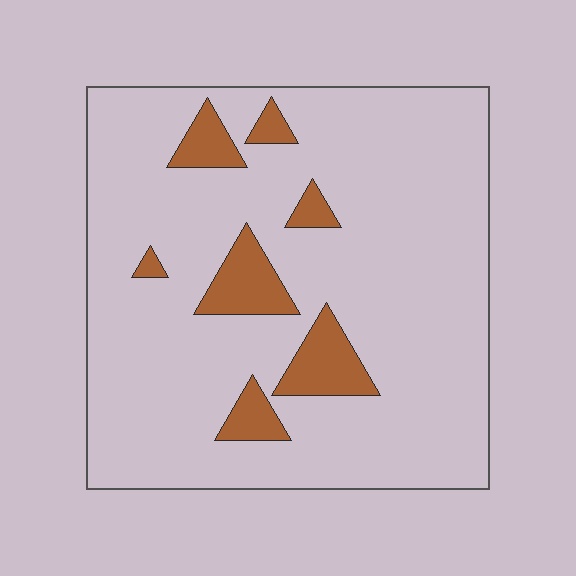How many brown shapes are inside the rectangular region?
7.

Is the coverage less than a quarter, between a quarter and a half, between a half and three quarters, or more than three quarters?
Less than a quarter.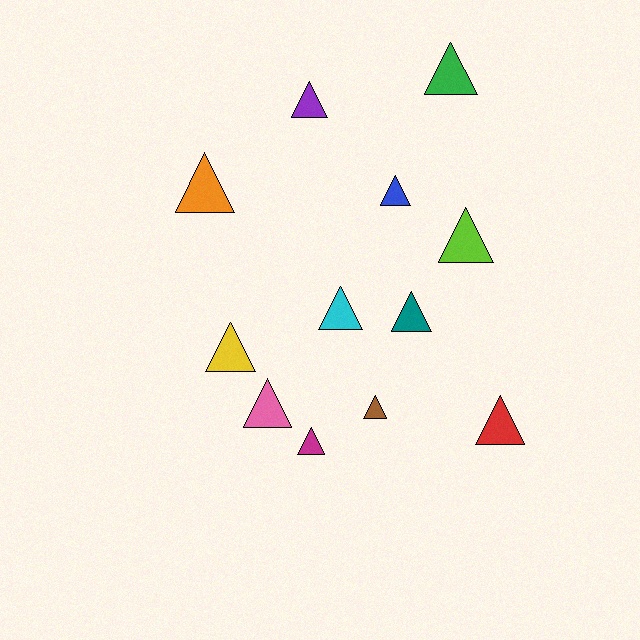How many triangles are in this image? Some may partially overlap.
There are 12 triangles.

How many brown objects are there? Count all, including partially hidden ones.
There is 1 brown object.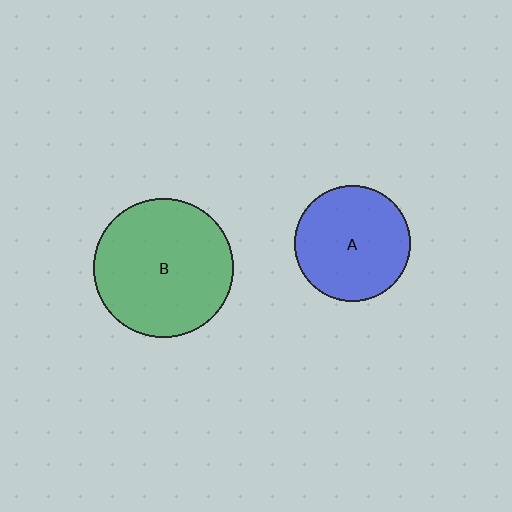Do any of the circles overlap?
No, none of the circles overlap.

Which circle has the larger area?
Circle B (green).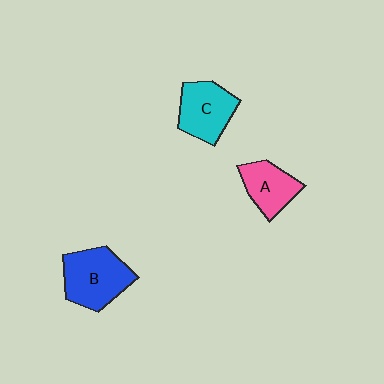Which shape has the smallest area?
Shape A (pink).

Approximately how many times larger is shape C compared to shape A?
Approximately 1.2 times.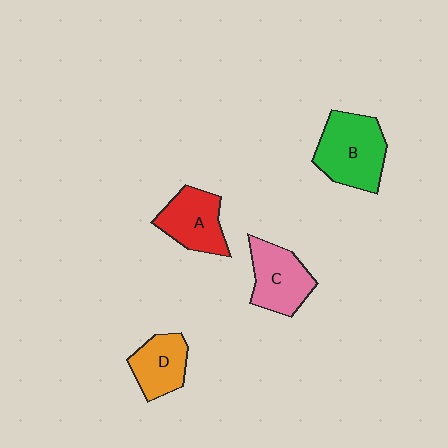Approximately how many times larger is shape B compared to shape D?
Approximately 1.5 times.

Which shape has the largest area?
Shape B (green).